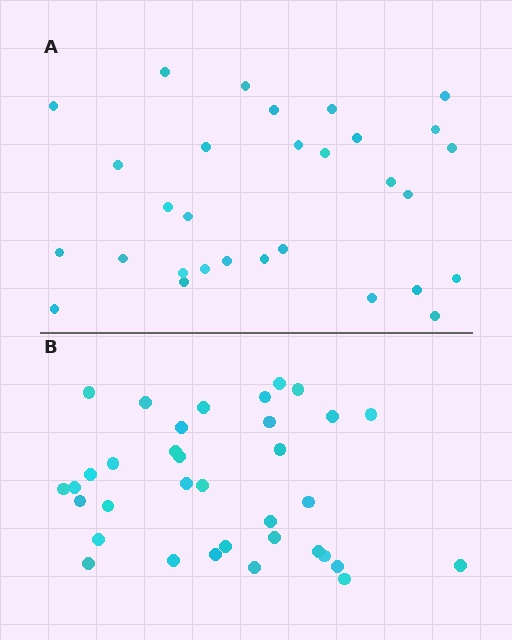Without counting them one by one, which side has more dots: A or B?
Region B (the bottom region) has more dots.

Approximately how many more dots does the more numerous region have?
Region B has about 5 more dots than region A.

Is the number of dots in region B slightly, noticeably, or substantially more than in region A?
Region B has only slightly more — the two regions are fairly close. The ratio is roughly 1.2 to 1.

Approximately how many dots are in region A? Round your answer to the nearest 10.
About 30 dots.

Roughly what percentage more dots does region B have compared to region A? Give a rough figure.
About 15% more.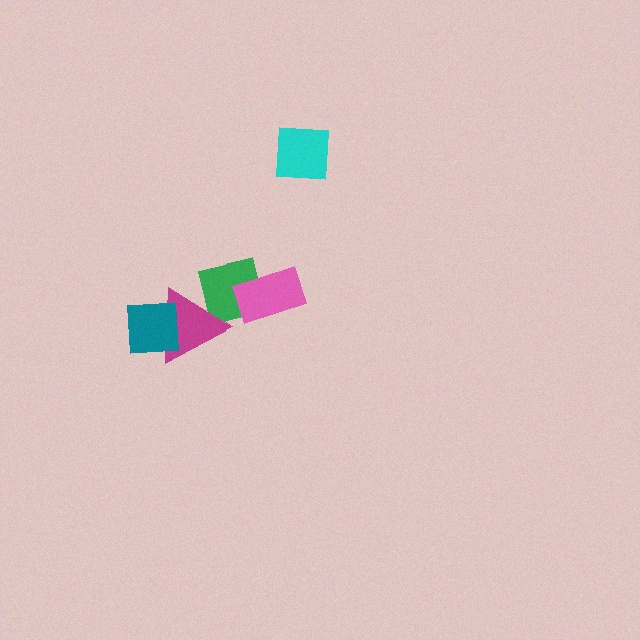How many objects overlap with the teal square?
1 object overlaps with the teal square.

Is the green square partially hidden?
Yes, it is partially covered by another shape.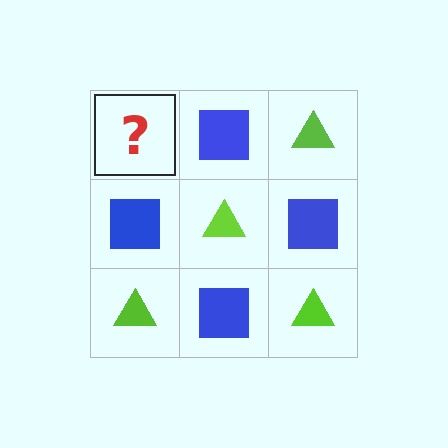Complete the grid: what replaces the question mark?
The question mark should be replaced with a lime triangle.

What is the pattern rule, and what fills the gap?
The rule is that it alternates lime triangle and blue square in a checkerboard pattern. The gap should be filled with a lime triangle.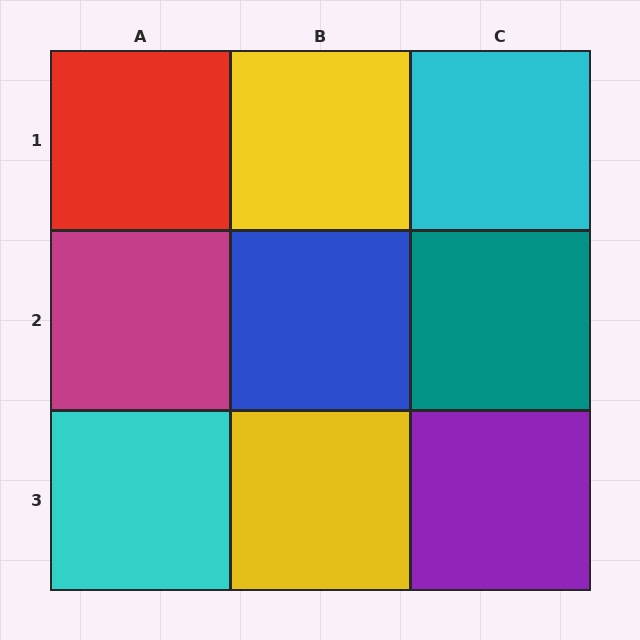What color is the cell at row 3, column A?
Cyan.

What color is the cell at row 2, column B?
Blue.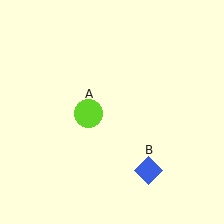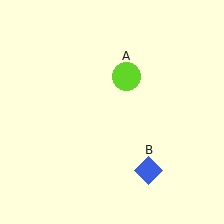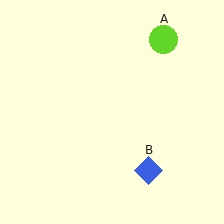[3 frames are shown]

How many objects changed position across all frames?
1 object changed position: lime circle (object A).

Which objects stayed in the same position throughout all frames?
Blue diamond (object B) remained stationary.